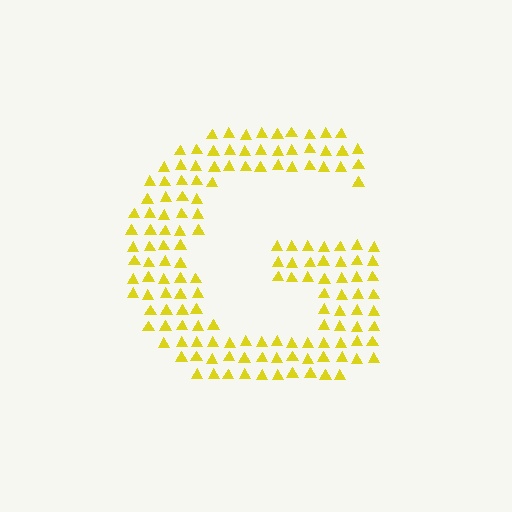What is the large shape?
The large shape is the letter G.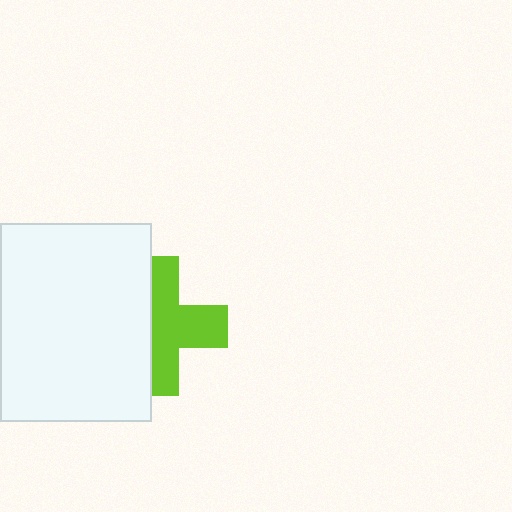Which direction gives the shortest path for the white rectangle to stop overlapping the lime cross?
Moving left gives the shortest separation.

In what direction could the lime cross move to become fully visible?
The lime cross could move right. That would shift it out from behind the white rectangle entirely.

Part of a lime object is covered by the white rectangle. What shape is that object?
It is a cross.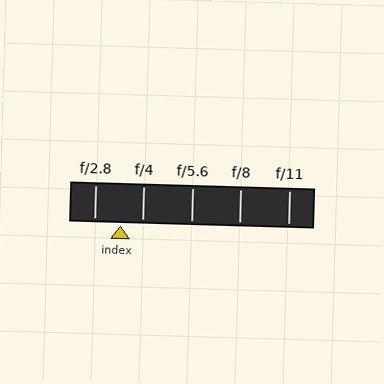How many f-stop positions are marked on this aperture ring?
There are 5 f-stop positions marked.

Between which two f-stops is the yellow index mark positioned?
The index mark is between f/2.8 and f/4.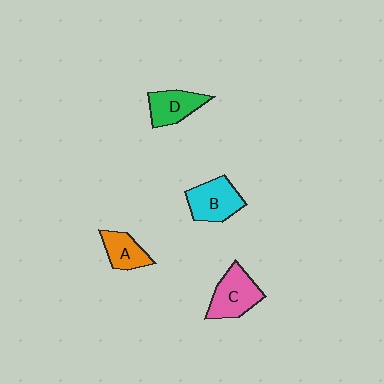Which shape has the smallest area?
Shape A (orange).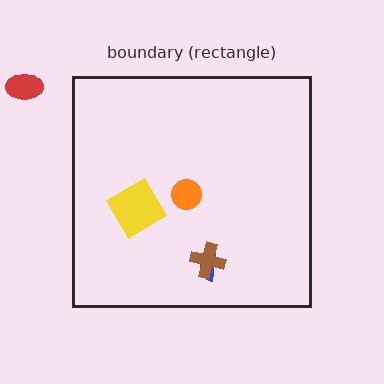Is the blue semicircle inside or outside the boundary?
Inside.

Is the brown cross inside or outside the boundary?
Inside.